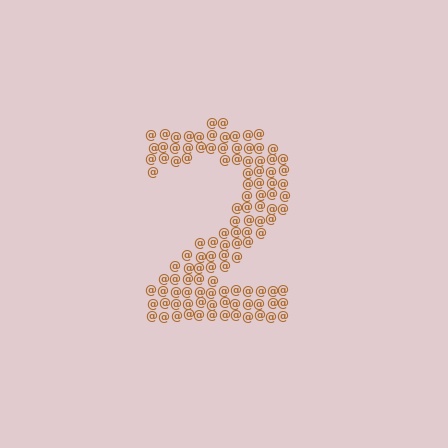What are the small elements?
The small elements are at signs.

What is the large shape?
The large shape is the digit 2.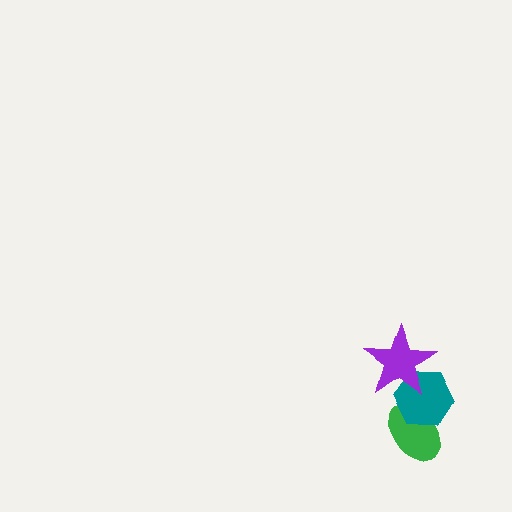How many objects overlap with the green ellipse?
1 object overlaps with the green ellipse.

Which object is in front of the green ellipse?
The teal hexagon is in front of the green ellipse.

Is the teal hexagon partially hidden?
Yes, it is partially covered by another shape.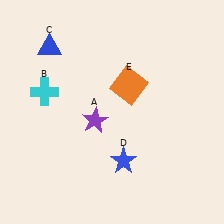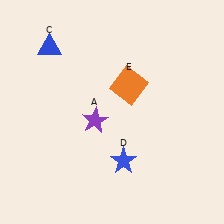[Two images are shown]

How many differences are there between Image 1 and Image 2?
There is 1 difference between the two images.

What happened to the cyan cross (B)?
The cyan cross (B) was removed in Image 2. It was in the top-left area of Image 1.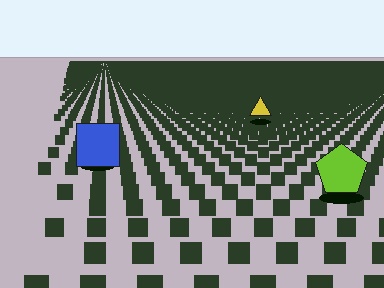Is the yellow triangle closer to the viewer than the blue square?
No. The blue square is closer — you can tell from the texture gradient: the ground texture is coarser near it.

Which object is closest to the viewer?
The lime pentagon is closest. The texture marks near it are larger and more spread out.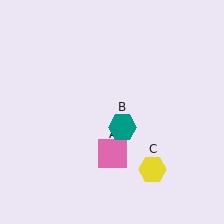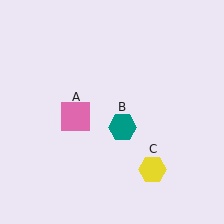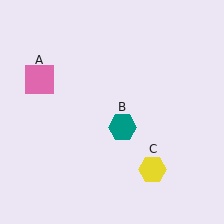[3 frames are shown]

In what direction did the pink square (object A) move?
The pink square (object A) moved up and to the left.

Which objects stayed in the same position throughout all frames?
Teal hexagon (object B) and yellow hexagon (object C) remained stationary.